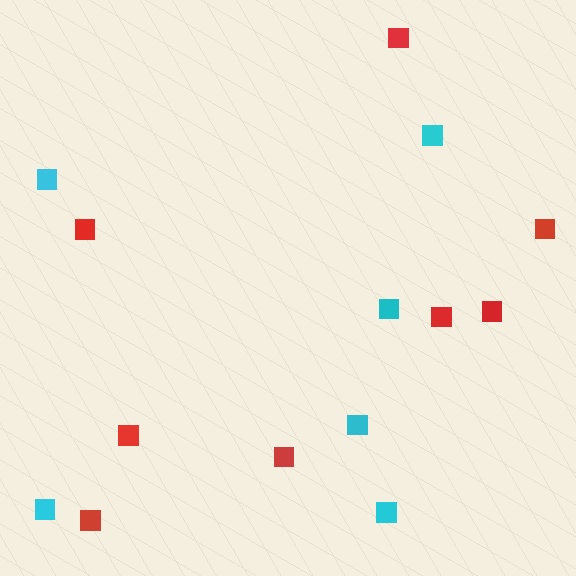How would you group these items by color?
There are 2 groups: one group of red squares (8) and one group of cyan squares (6).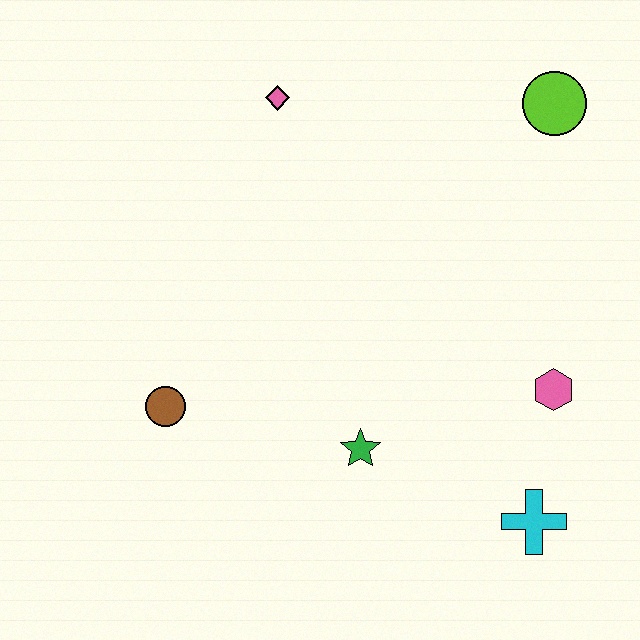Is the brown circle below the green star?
No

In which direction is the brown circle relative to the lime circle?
The brown circle is to the left of the lime circle.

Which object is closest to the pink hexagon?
The cyan cross is closest to the pink hexagon.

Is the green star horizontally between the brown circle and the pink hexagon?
Yes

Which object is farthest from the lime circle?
The brown circle is farthest from the lime circle.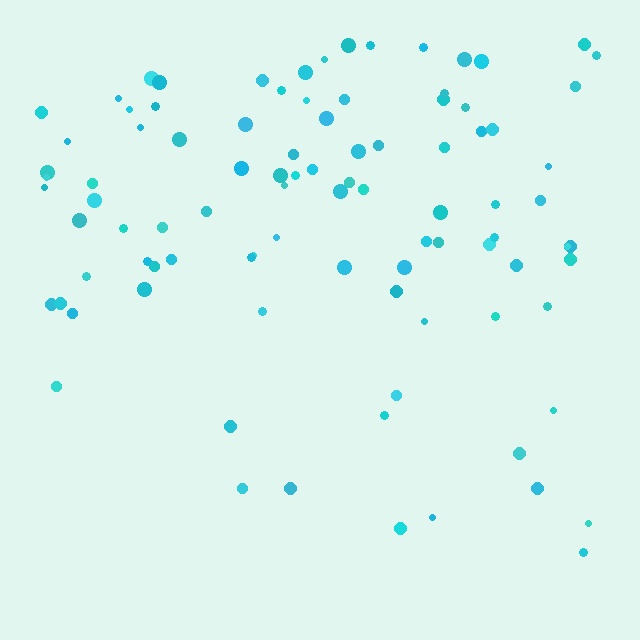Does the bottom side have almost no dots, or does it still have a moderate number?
Still a moderate number, just noticeably fewer than the top.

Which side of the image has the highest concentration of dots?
The top.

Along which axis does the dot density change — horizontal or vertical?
Vertical.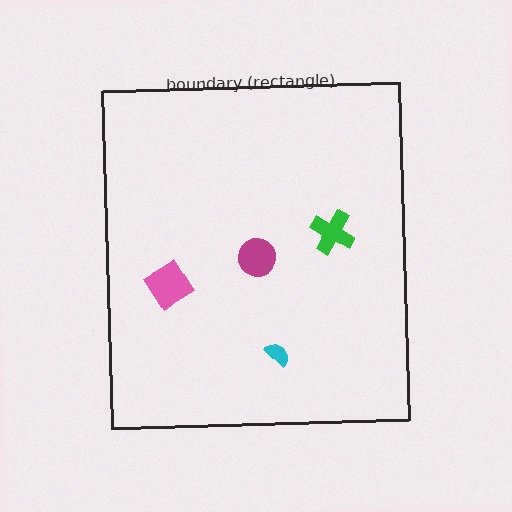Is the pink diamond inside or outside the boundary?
Inside.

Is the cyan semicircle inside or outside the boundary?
Inside.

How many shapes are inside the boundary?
4 inside, 0 outside.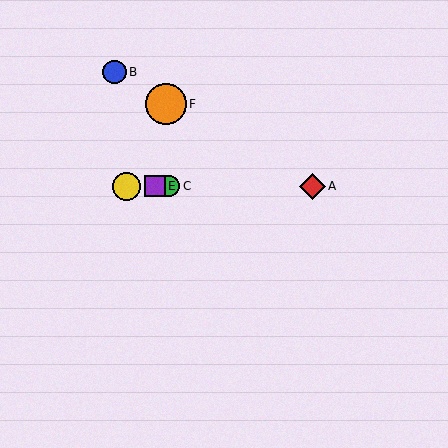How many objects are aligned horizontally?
4 objects (A, C, D, E) are aligned horizontally.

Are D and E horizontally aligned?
Yes, both are at y≈186.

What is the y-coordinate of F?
Object F is at y≈104.